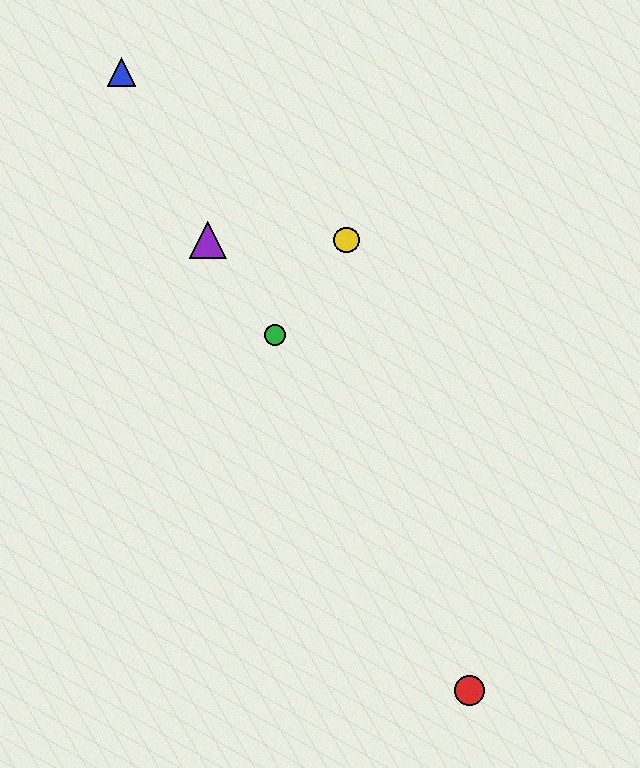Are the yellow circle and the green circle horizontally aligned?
No, the yellow circle is at y≈240 and the green circle is at y≈335.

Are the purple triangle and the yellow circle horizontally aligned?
Yes, both are at y≈240.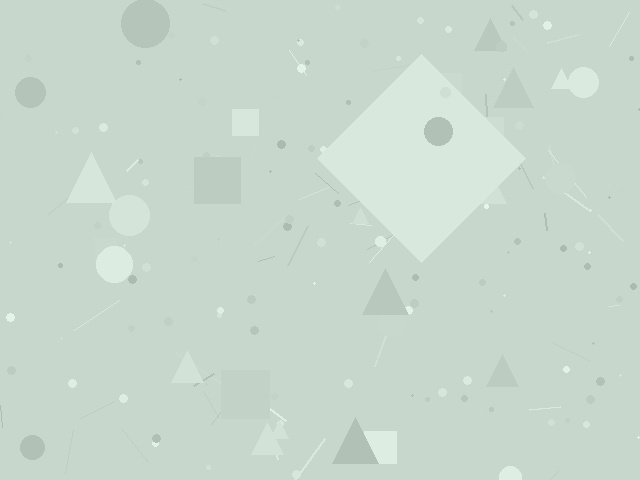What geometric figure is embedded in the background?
A diamond is embedded in the background.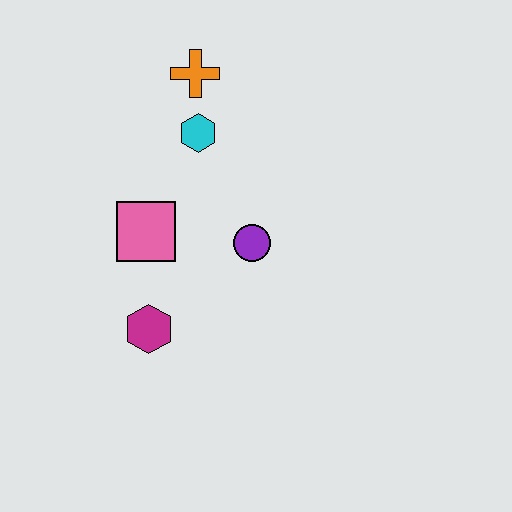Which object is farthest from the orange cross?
The magenta hexagon is farthest from the orange cross.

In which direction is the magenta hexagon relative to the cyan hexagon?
The magenta hexagon is below the cyan hexagon.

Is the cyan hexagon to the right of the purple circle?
No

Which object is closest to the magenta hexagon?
The pink square is closest to the magenta hexagon.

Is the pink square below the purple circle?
No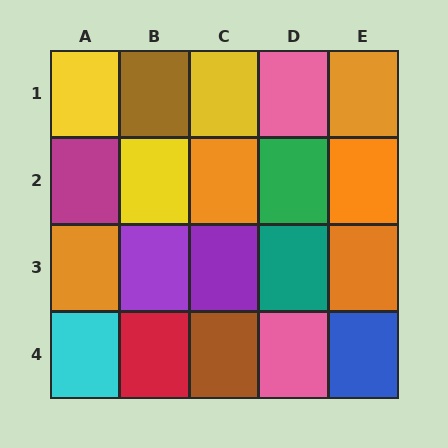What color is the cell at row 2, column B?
Yellow.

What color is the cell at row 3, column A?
Orange.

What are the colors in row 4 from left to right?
Cyan, red, brown, pink, blue.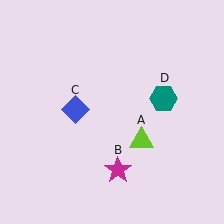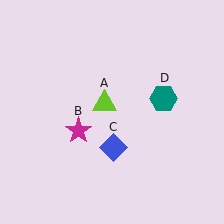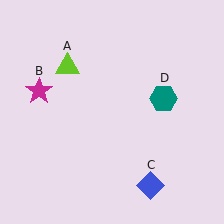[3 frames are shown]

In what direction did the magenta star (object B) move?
The magenta star (object B) moved up and to the left.